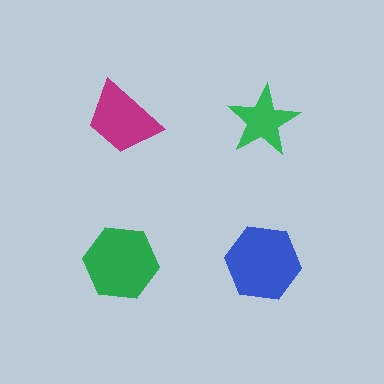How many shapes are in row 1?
2 shapes.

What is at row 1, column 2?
A green star.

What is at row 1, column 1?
A magenta trapezoid.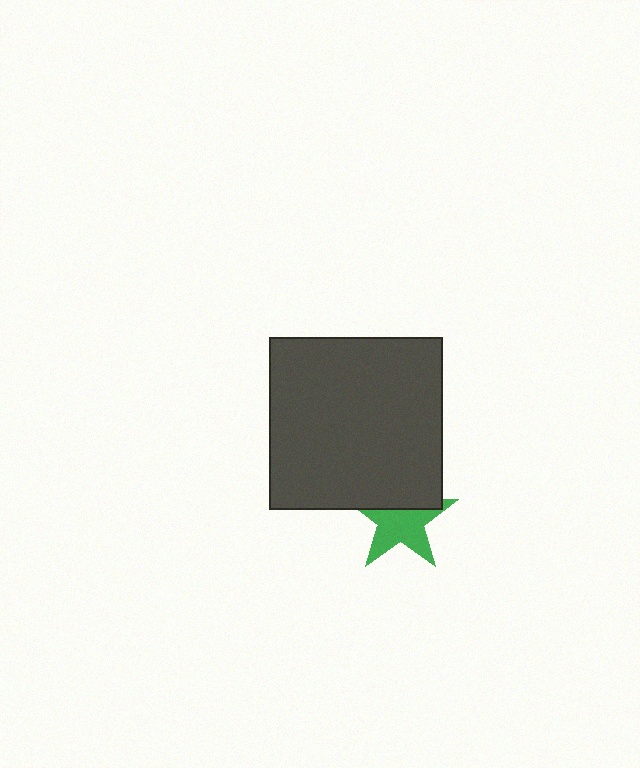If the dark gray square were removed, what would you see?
You would see the complete green star.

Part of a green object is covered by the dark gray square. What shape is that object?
It is a star.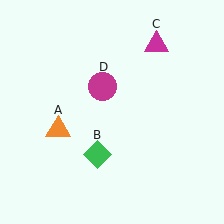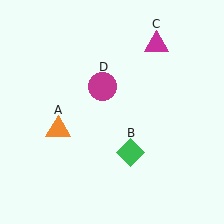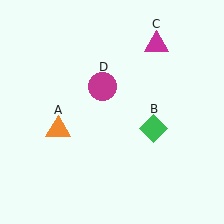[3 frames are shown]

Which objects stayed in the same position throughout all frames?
Orange triangle (object A) and magenta triangle (object C) and magenta circle (object D) remained stationary.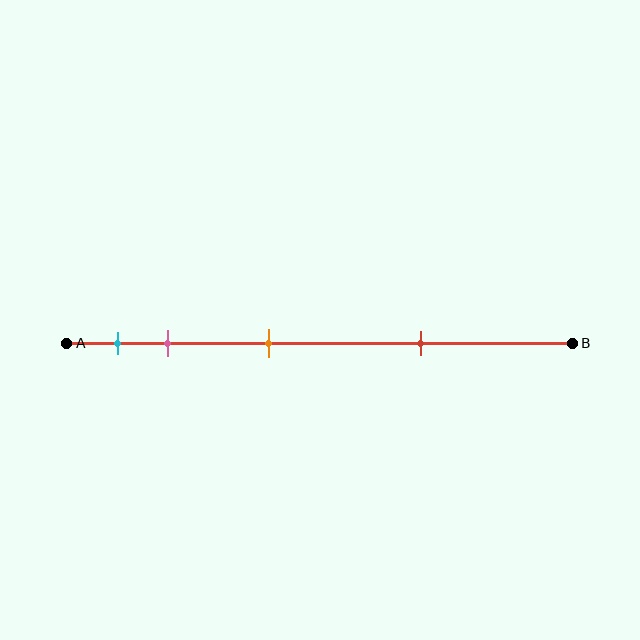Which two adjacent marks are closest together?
The cyan and pink marks are the closest adjacent pair.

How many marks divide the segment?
There are 4 marks dividing the segment.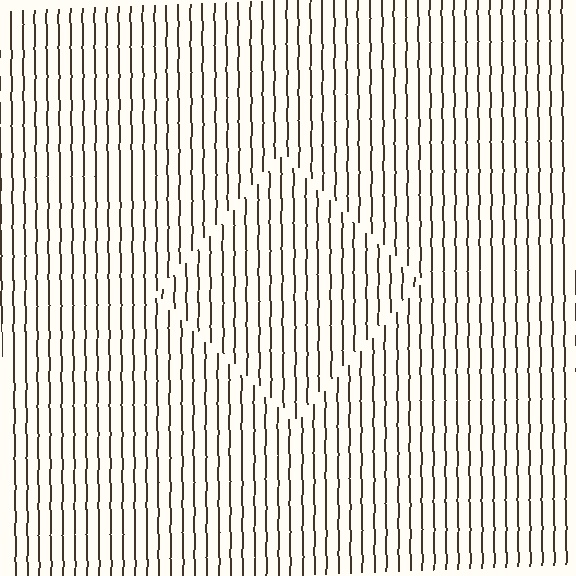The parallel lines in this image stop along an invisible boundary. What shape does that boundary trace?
An illusory square. The interior of the shape contains the same grating, shifted by half a period — the contour is defined by the phase discontinuity where line-ends from the inner and outer gratings abut.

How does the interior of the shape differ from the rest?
The interior of the shape contains the same grating, shifted by half a period — the contour is defined by the phase discontinuity where line-ends from the inner and outer gratings abut.